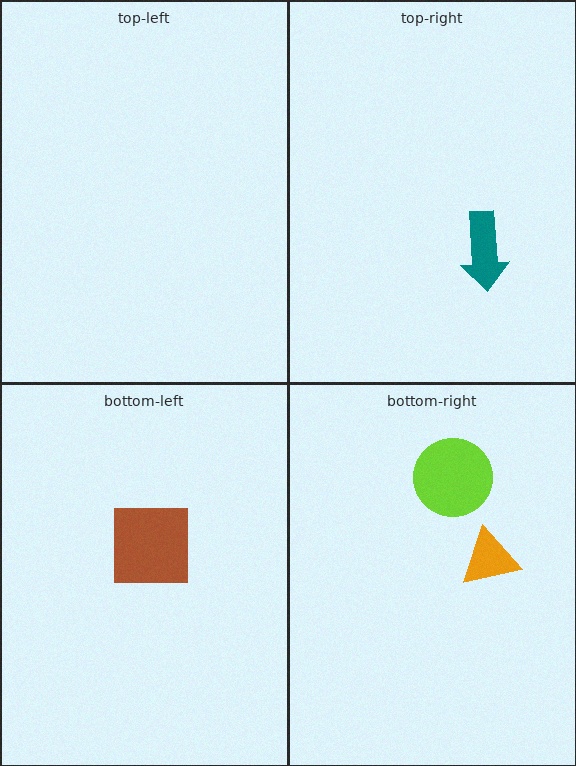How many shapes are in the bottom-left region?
1.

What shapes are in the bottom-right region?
The lime circle, the orange triangle.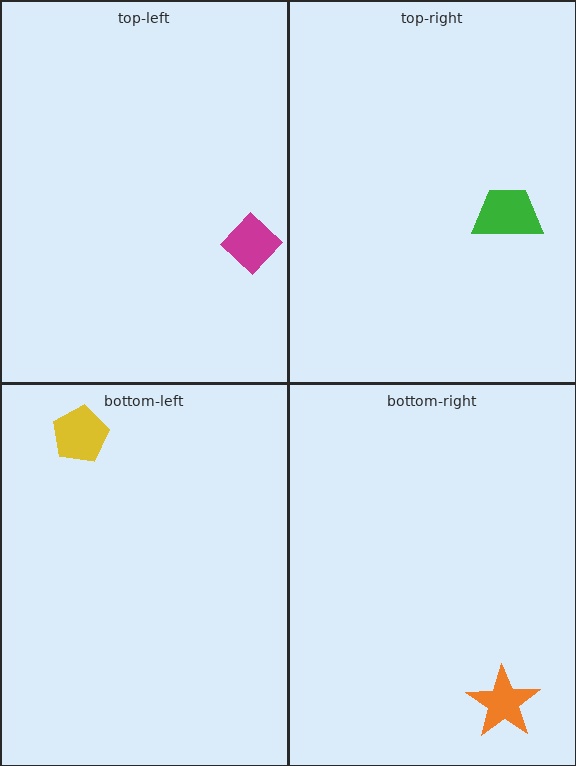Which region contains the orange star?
The bottom-right region.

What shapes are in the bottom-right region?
The orange star.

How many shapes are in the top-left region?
1.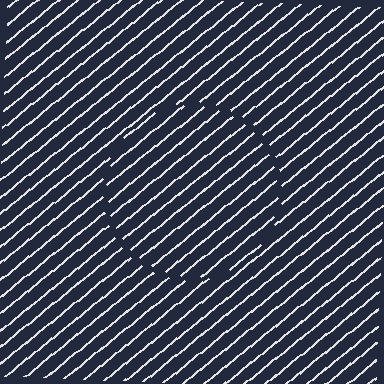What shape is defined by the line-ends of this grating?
An illusory circle. The interior of the shape contains the same grating, shifted by half a period — the contour is defined by the phase discontinuity where line-ends from the inner and outer gratings abut.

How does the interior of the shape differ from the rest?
The interior of the shape contains the same grating, shifted by half a period — the contour is defined by the phase discontinuity where line-ends from the inner and outer gratings abut.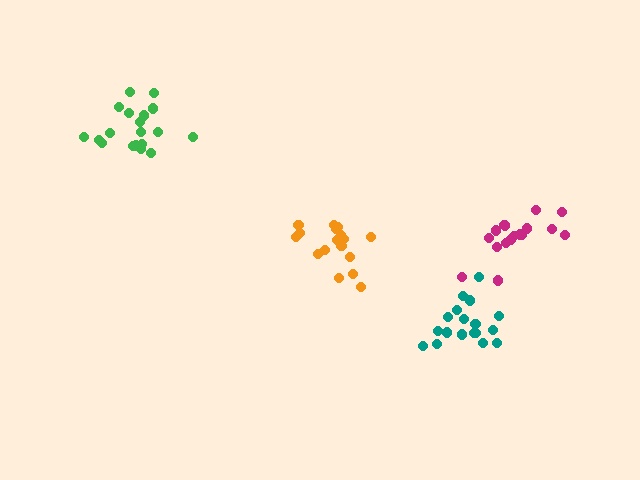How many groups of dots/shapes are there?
There are 4 groups.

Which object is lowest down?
The teal cluster is bottommost.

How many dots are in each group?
Group 1: 18 dots, Group 2: 19 dots, Group 3: 17 dots, Group 4: 17 dots (71 total).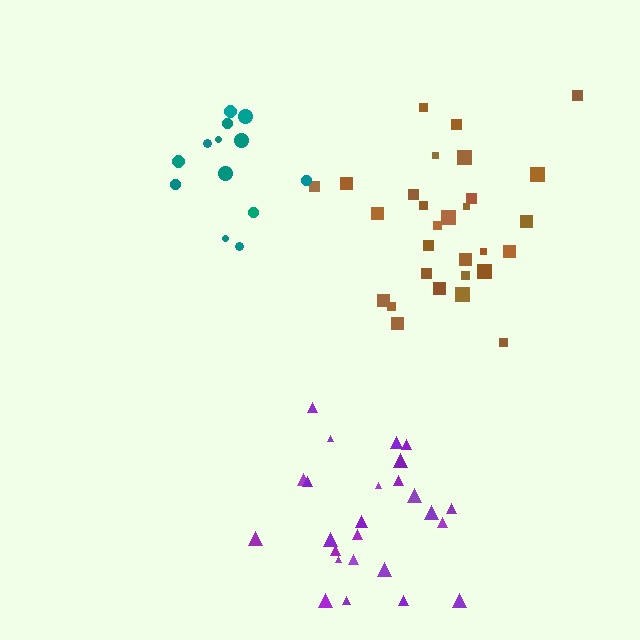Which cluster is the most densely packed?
Brown.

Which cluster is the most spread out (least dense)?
Purple.